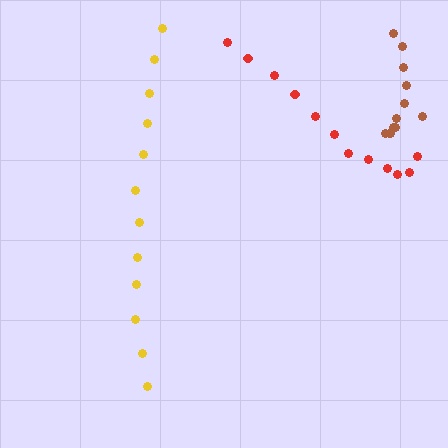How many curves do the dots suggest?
There are 3 distinct paths.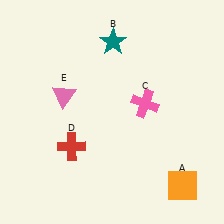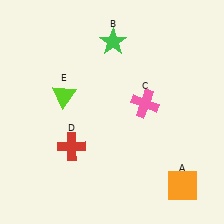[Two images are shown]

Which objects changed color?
B changed from teal to green. E changed from pink to lime.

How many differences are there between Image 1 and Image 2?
There are 2 differences between the two images.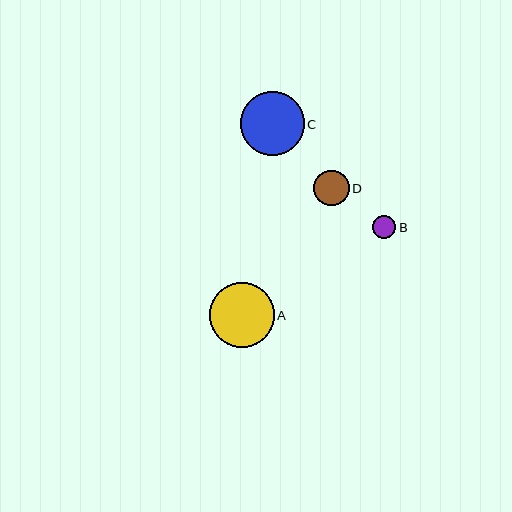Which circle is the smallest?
Circle B is the smallest with a size of approximately 24 pixels.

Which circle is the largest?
Circle A is the largest with a size of approximately 65 pixels.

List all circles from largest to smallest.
From largest to smallest: A, C, D, B.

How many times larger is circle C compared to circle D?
Circle C is approximately 1.8 times the size of circle D.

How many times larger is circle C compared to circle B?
Circle C is approximately 2.7 times the size of circle B.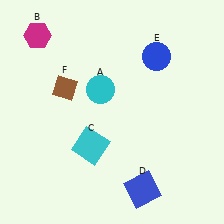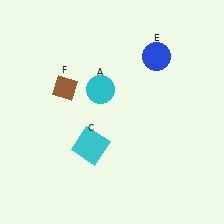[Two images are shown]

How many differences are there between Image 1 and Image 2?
There are 2 differences between the two images.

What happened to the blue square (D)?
The blue square (D) was removed in Image 2. It was in the bottom-right area of Image 1.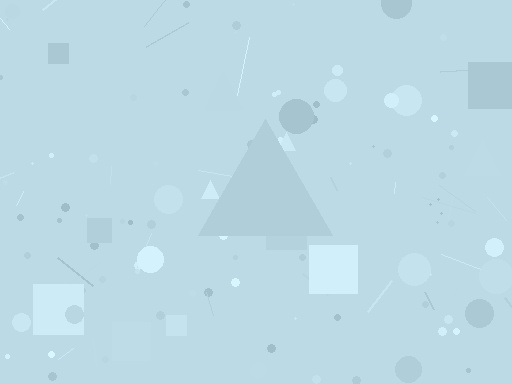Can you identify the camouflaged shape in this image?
The camouflaged shape is a triangle.